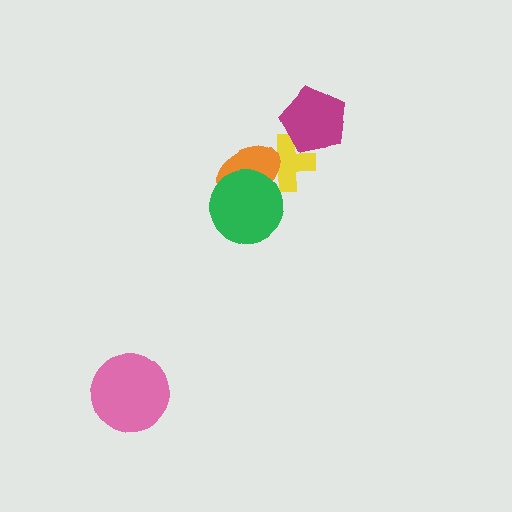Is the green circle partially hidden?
No, no other shape covers it.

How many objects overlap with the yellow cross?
2 objects overlap with the yellow cross.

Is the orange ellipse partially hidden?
Yes, it is partially covered by another shape.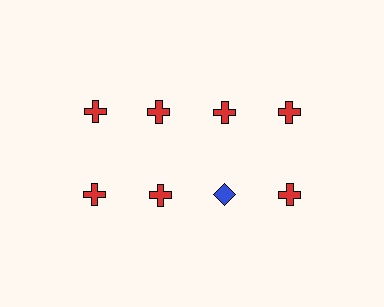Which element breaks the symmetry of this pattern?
The blue diamond in the second row, center column breaks the symmetry. All other shapes are red crosses.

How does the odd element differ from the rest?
It differs in both color (blue instead of red) and shape (diamond instead of cross).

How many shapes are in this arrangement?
There are 8 shapes arranged in a grid pattern.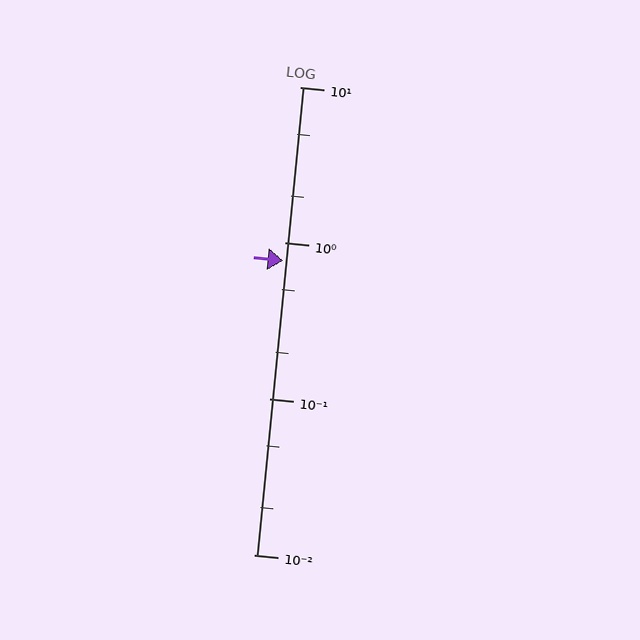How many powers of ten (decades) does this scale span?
The scale spans 3 decades, from 0.01 to 10.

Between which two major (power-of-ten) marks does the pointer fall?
The pointer is between 0.1 and 1.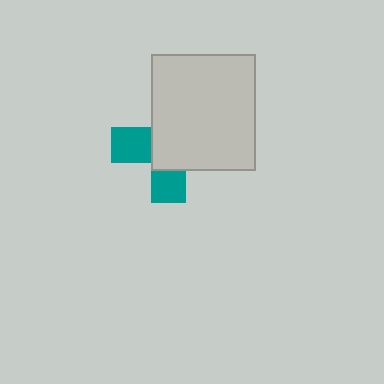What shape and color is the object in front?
The object in front is a light gray rectangle.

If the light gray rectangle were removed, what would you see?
You would see the complete teal cross.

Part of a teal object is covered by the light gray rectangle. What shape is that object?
It is a cross.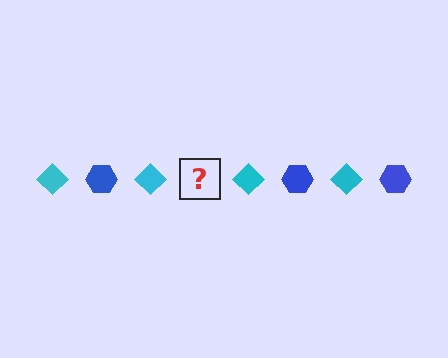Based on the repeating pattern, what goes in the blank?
The blank should be a blue hexagon.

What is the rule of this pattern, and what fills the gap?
The rule is that the pattern alternates between cyan diamond and blue hexagon. The gap should be filled with a blue hexagon.